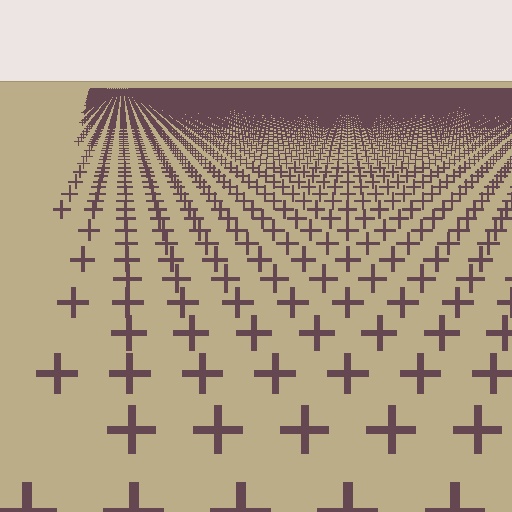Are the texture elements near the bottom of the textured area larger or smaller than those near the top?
Larger. Near the bottom, elements are closer to the viewer and appear at a bigger on-screen size.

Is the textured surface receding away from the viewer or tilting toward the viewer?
The surface is receding away from the viewer. Texture elements get smaller and denser toward the top.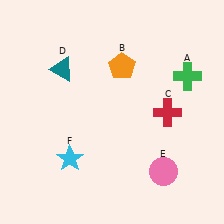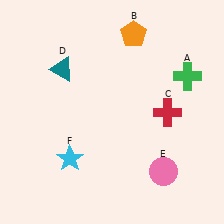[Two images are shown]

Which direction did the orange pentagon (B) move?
The orange pentagon (B) moved up.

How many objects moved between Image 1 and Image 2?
1 object moved between the two images.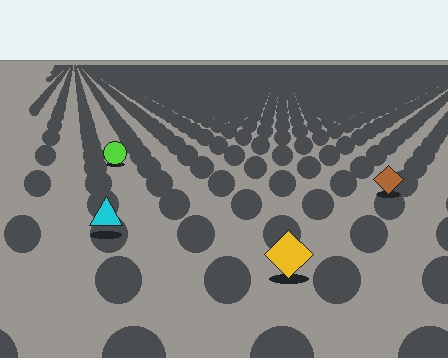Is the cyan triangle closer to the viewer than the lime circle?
Yes. The cyan triangle is closer — you can tell from the texture gradient: the ground texture is coarser near it.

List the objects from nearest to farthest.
From nearest to farthest: the yellow diamond, the cyan triangle, the brown diamond, the lime circle.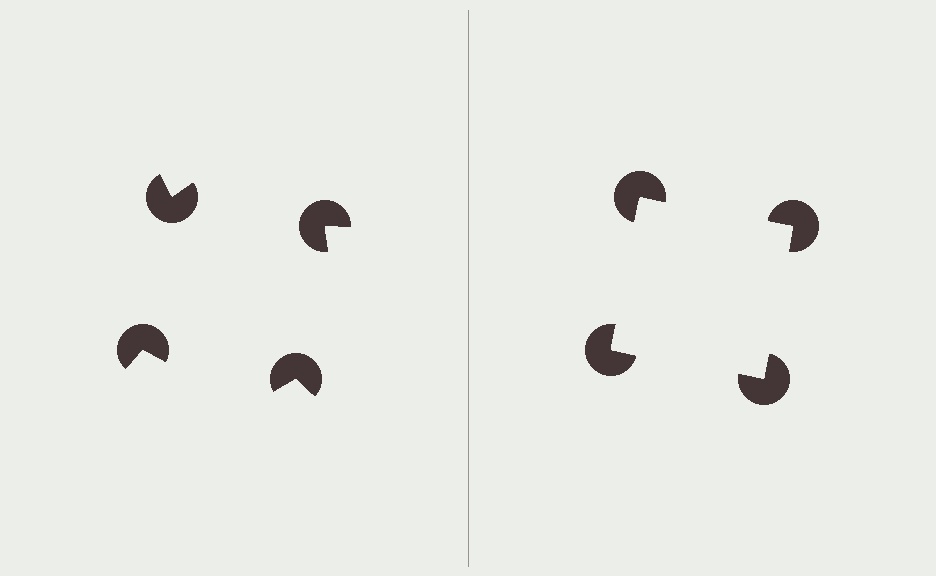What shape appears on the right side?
An illusory square.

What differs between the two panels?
The pac-man discs are positioned identically on both sides; only the wedge orientations differ. On the right they align to a square; on the left they are misaligned.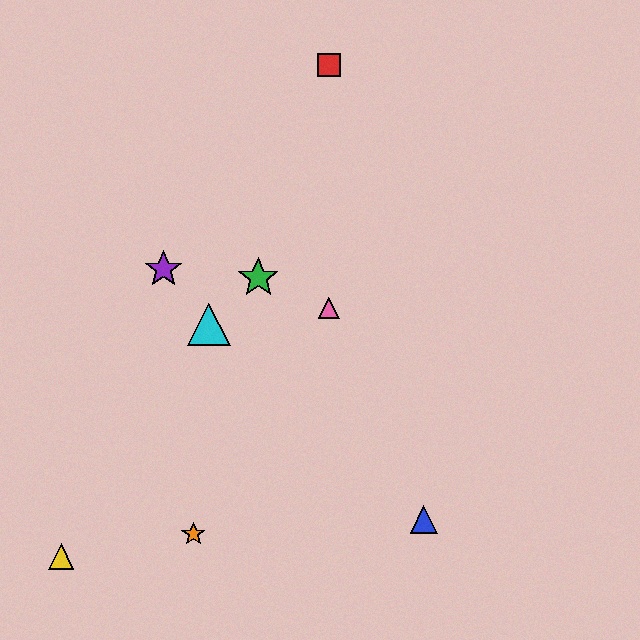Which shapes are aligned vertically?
The red square, the pink triangle are aligned vertically.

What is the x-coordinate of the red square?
The red square is at x≈329.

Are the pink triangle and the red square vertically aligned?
Yes, both are at x≈329.